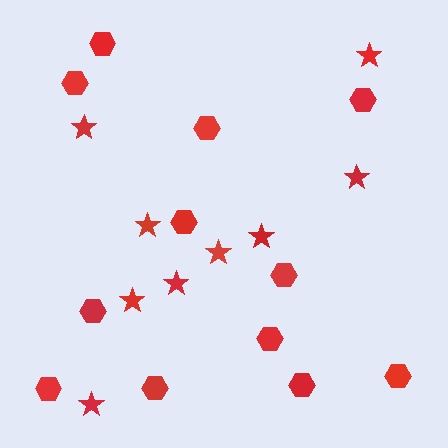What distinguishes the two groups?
There are 2 groups: one group of hexagons (12) and one group of stars (9).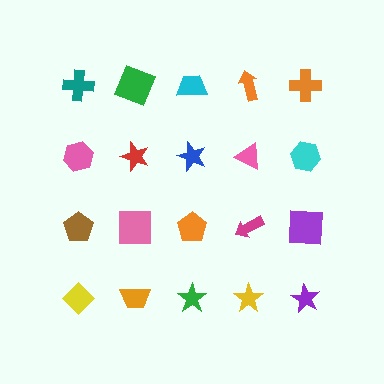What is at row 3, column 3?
An orange pentagon.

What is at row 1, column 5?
An orange cross.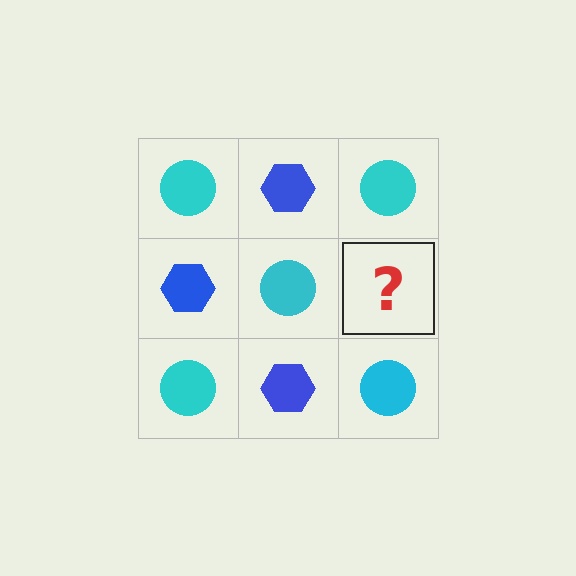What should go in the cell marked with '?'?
The missing cell should contain a blue hexagon.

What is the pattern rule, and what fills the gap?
The rule is that it alternates cyan circle and blue hexagon in a checkerboard pattern. The gap should be filled with a blue hexagon.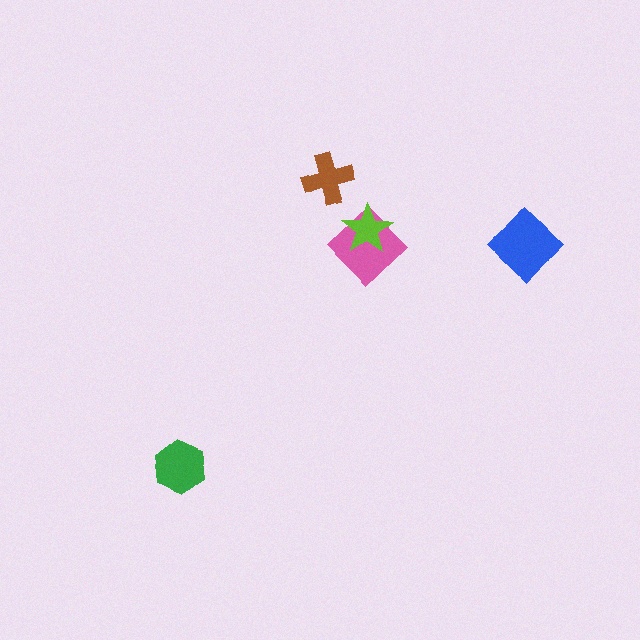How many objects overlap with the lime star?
1 object overlaps with the lime star.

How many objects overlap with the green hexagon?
0 objects overlap with the green hexagon.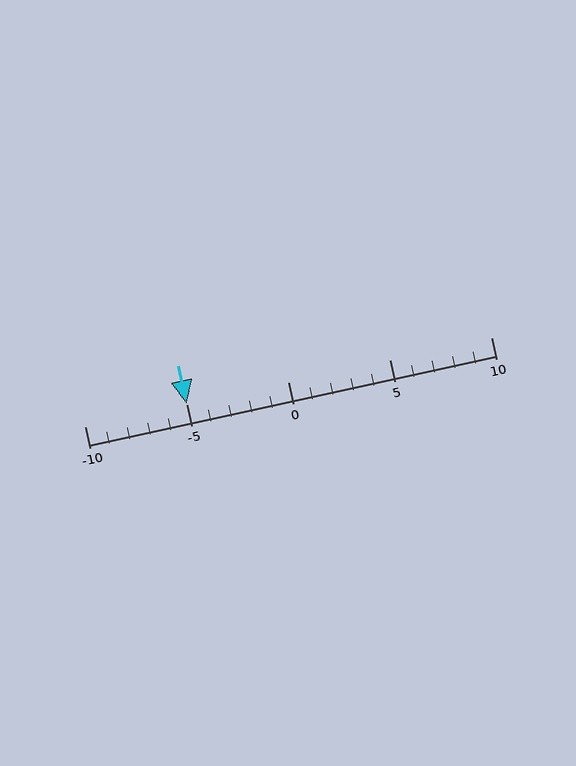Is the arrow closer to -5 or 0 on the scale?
The arrow is closer to -5.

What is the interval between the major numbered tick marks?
The major tick marks are spaced 5 units apart.